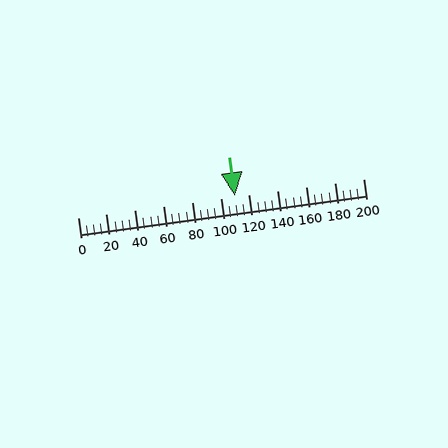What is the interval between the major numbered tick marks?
The major tick marks are spaced 20 units apart.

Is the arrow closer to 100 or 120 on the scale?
The arrow is closer to 120.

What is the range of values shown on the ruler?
The ruler shows values from 0 to 200.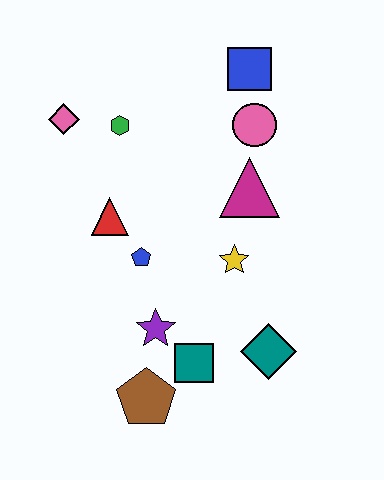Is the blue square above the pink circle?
Yes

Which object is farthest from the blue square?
The brown pentagon is farthest from the blue square.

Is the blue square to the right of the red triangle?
Yes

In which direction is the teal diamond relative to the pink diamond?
The teal diamond is below the pink diamond.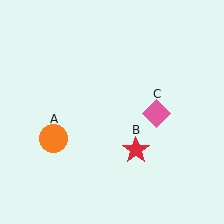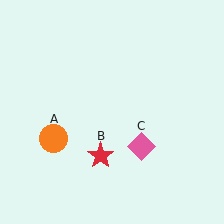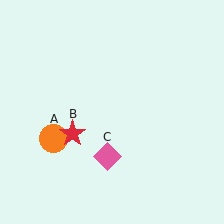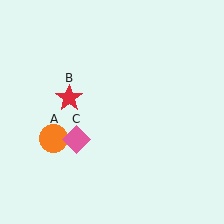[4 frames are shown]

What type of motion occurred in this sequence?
The red star (object B), pink diamond (object C) rotated clockwise around the center of the scene.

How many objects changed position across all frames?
2 objects changed position: red star (object B), pink diamond (object C).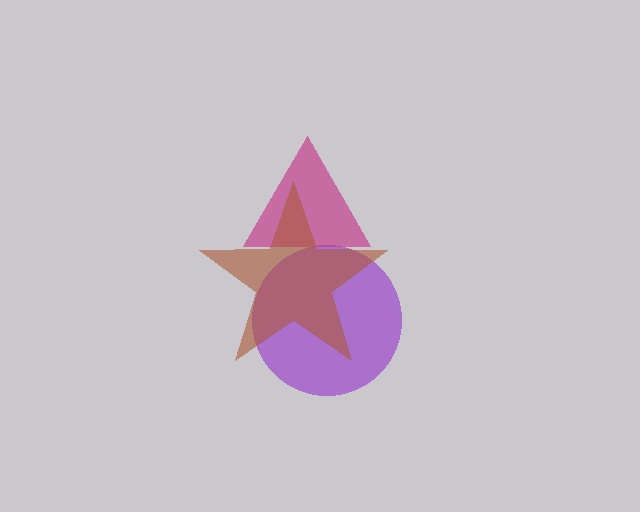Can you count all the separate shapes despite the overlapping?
Yes, there are 3 separate shapes.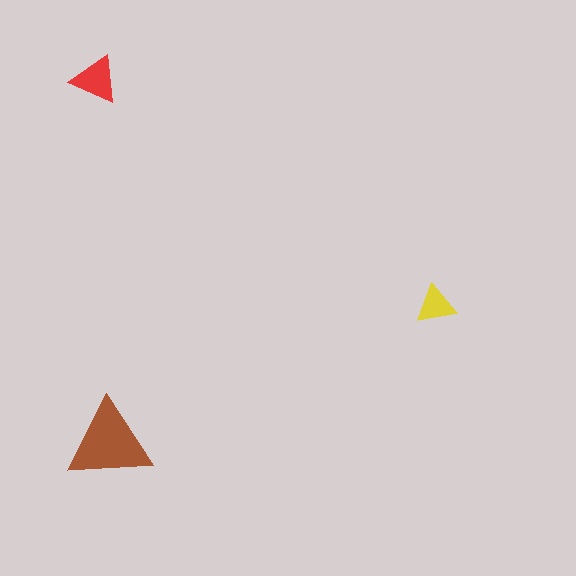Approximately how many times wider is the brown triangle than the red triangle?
About 2 times wider.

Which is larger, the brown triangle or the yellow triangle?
The brown one.